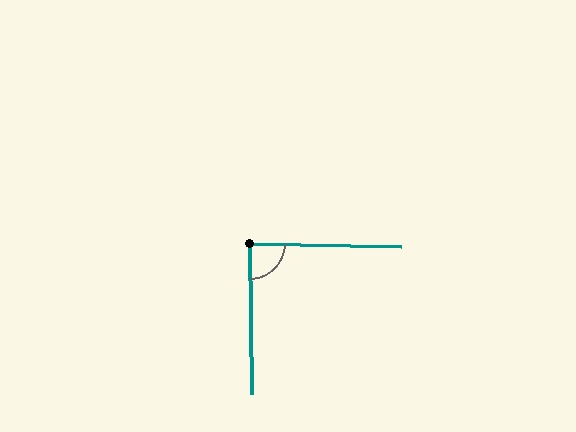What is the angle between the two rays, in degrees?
Approximately 88 degrees.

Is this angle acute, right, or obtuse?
It is approximately a right angle.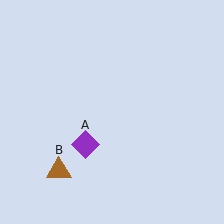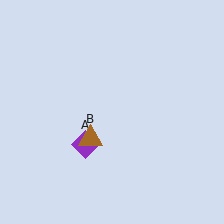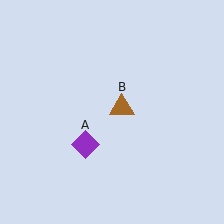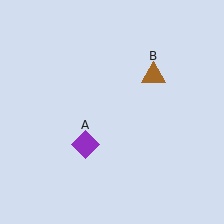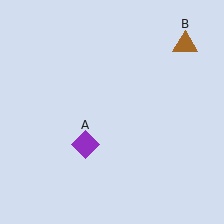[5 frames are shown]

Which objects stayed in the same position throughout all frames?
Purple diamond (object A) remained stationary.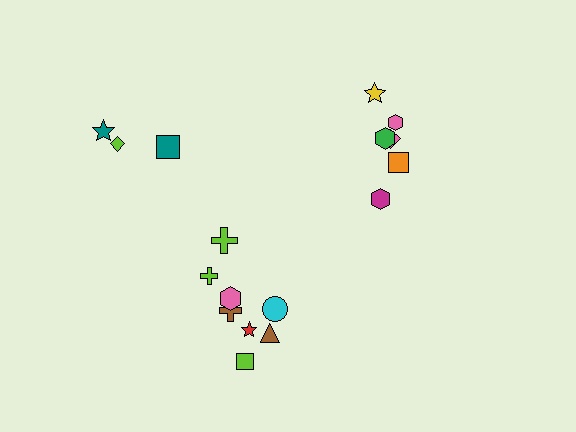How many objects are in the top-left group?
There are 3 objects.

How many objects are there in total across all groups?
There are 17 objects.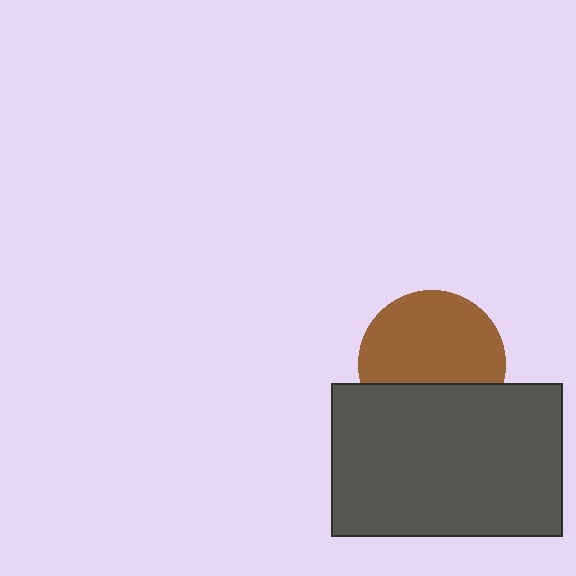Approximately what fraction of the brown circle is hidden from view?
Roughly 34% of the brown circle is hidden behind the dark gray rectangle.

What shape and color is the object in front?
The object in front is a dark gray rectangle.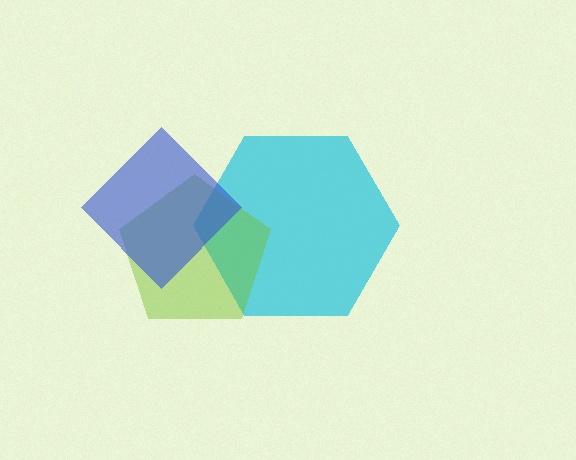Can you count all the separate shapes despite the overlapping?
Yes, there are 3 separate shapes.